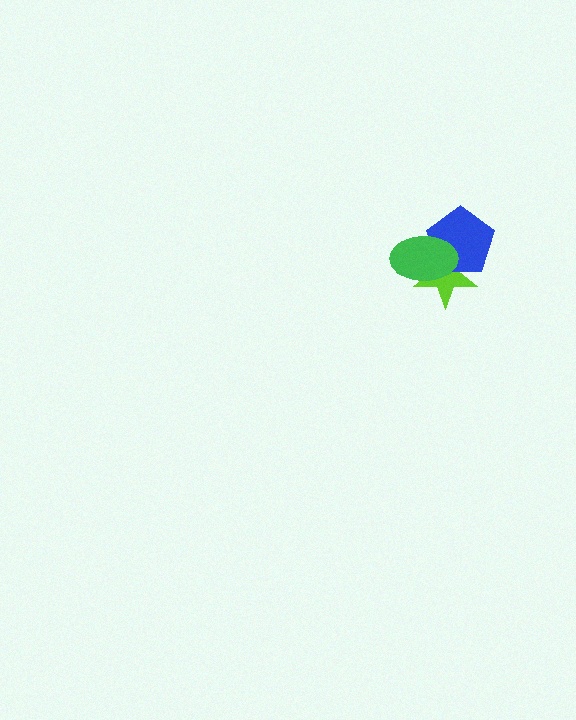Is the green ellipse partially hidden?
No, no other shape covers it.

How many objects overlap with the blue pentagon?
2 objects overlap with the blue pentagon.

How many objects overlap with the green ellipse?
2 objects overlap with the green ellipse.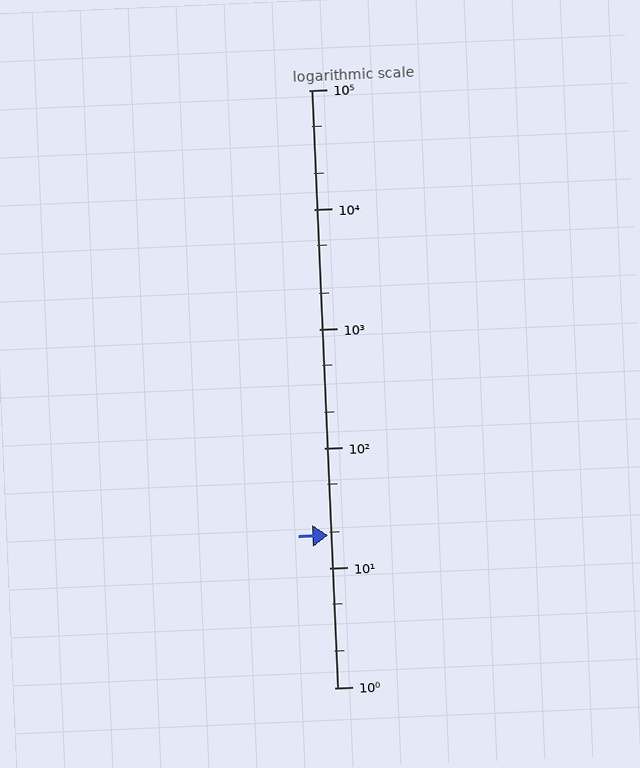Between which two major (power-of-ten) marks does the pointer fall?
The pointer is between 10 and 100.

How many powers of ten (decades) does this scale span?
The scale spans 5 decades, from 1 to 100000.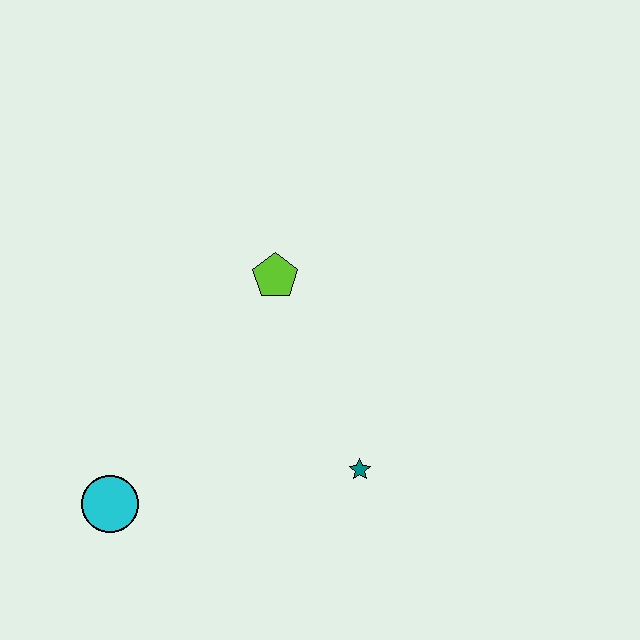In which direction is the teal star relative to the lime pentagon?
The teal star is below the lime pentagon.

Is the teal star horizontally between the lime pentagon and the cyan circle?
No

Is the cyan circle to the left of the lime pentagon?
Yes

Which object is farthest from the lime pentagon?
The cyan circle is farthest from the lime pentagon.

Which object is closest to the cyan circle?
The teal star is closest to the cyan circle.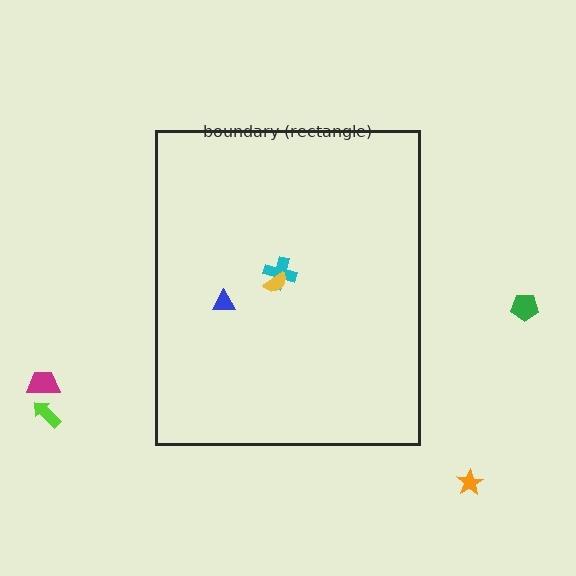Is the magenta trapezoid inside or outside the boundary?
Outside.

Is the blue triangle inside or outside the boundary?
Inside.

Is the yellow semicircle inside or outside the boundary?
Inside.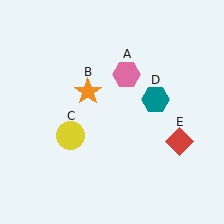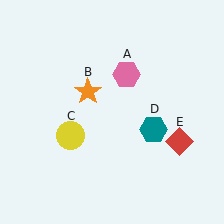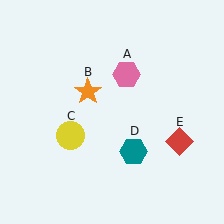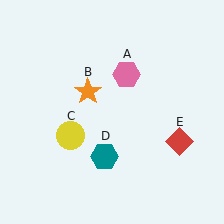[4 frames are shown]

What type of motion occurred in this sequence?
The teal hexagon (object D) rotated clockwise around the center of the scene.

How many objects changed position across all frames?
1 object changed position: teal hexagon (object D).